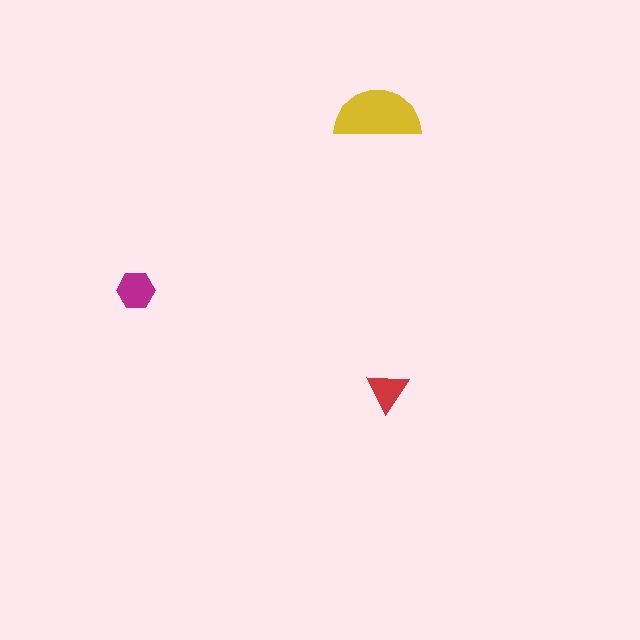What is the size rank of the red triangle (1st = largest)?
3rd.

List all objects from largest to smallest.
The yellow semicircle, the magenta hexagon, the red triangle.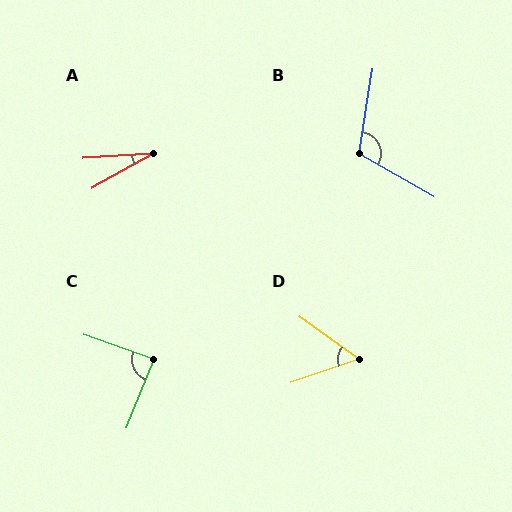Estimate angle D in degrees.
Approximately 54 degrees.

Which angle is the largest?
B, at approximately 111 degrees.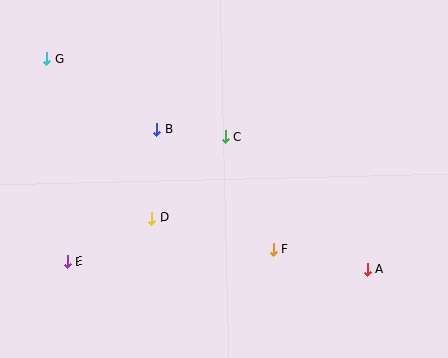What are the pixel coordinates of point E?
Point E is at (67, 261).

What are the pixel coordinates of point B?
Point B is at (157, 130).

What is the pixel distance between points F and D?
The distance between F and D is 125 pixels.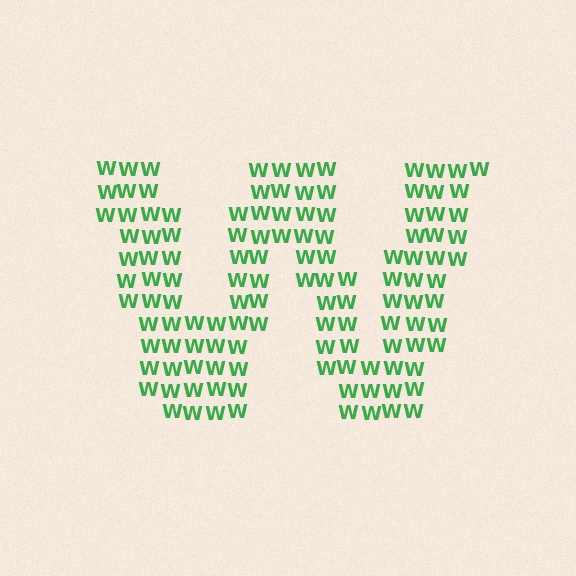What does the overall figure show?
The overall figure shows the letter W.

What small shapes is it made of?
It is made of small letter W's.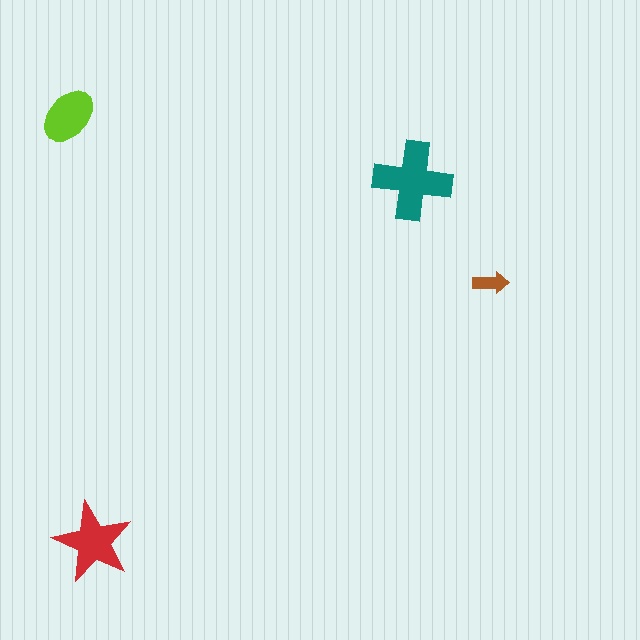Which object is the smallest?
The brown arrow.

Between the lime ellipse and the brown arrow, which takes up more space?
The lime ellipse.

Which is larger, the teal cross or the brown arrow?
The teal cross.